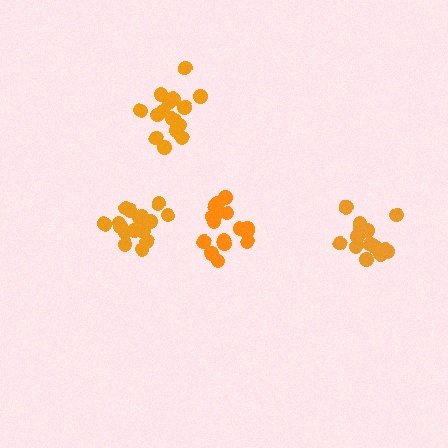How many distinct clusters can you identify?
There are 4 distinct clusters.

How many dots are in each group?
Group 1: 17 dots, Group 2: 16 dots, Group 3: 17 dots, Group 4: 14 dots (64 total).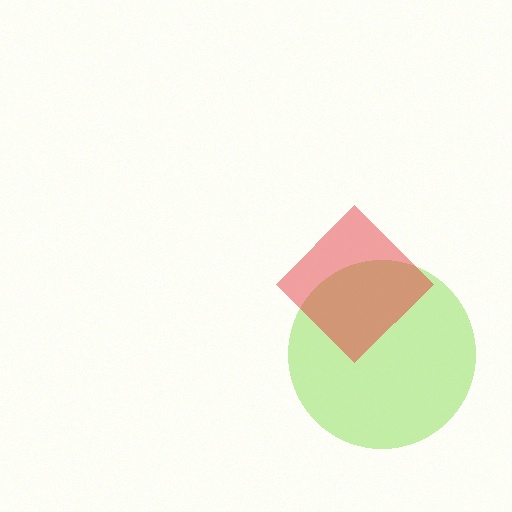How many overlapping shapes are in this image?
There are 2 overlapping shapes in the image.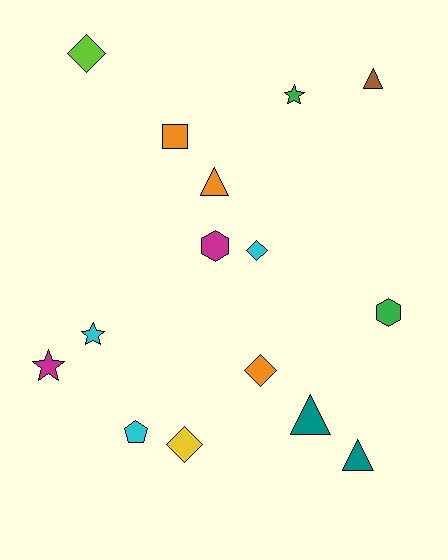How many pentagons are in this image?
There is 1 pentagon.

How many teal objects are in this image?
There are 2 teal objects.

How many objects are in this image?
There are 15 objects.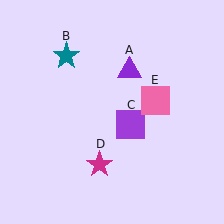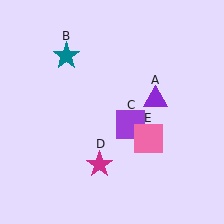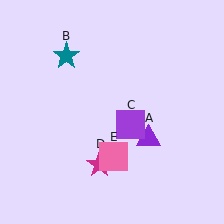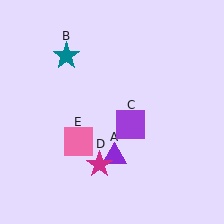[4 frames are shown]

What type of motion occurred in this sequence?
The purple triangle (object A), pink square (object E) rotated clockwise around the center of the scene.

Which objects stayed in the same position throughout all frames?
Teal star (object B) and purple square (object C) and magenta star (object D) remained stationary.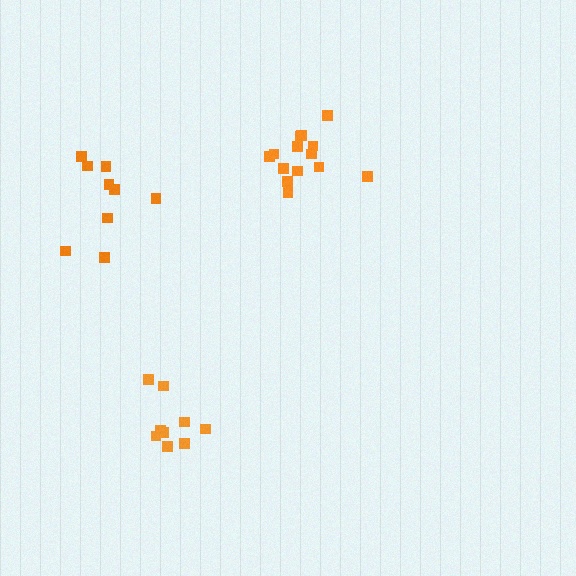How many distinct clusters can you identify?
There are 3 distinct clusters.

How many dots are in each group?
Group 1: 9 dots, Group 2: 14 dots, Group 3: 9 dots (32 total).